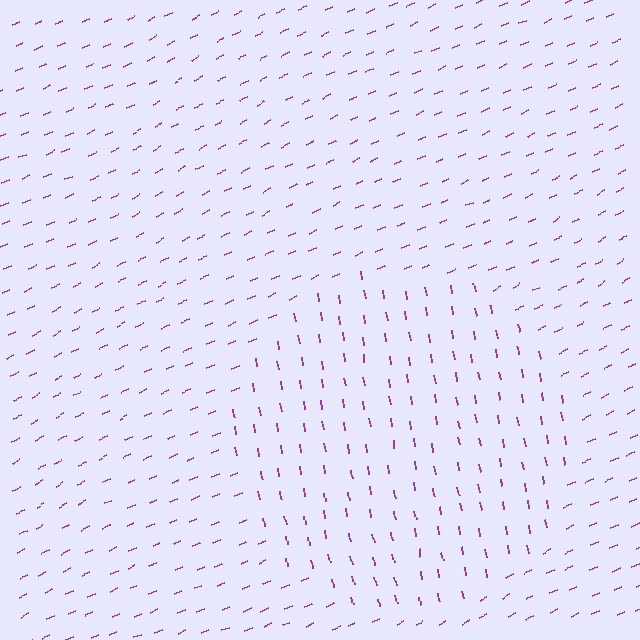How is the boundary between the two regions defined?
The boundary is defined purely by a change in line orientation (approximately 76 degrees difference). All lines are the same color and thickness.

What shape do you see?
I see a circle.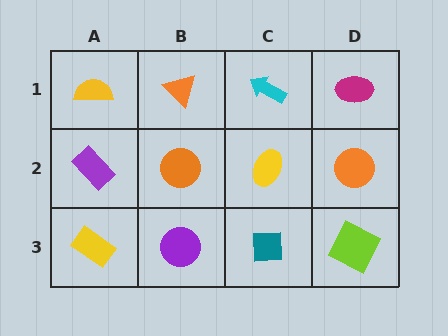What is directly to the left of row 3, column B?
A yellow rectangle.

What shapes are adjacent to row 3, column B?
An orange circle (row 2, column B), a yellow rectangle (row 3, column A), a teal square (row 3, column C).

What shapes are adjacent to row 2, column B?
An orange triangle (row 1, column B), a purple circle (row 3, column B), a purple rectangle (row 2, column A), a yellow ellipse (row 2, column C).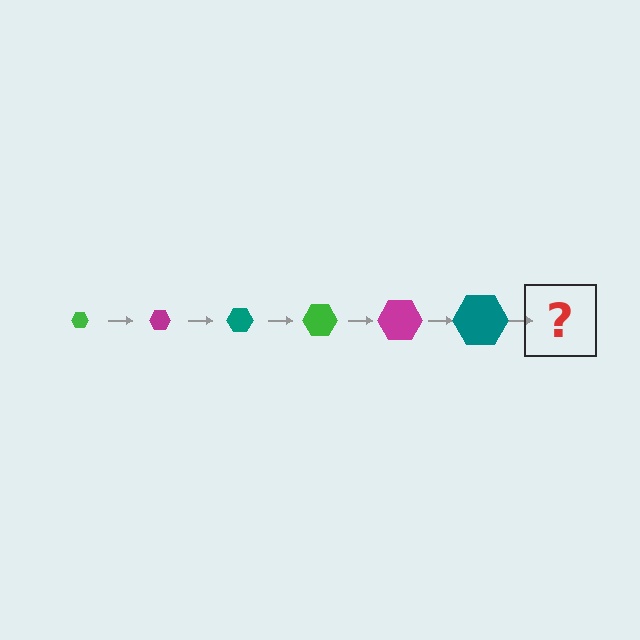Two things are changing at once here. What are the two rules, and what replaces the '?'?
The two rules are that the hexagon grows larger each step and the color cycles through green, magenta, and teal. The '?' should be a green hexagon, larger than the previous one.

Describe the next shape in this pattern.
It should be a green hexagon, larger than the previous one.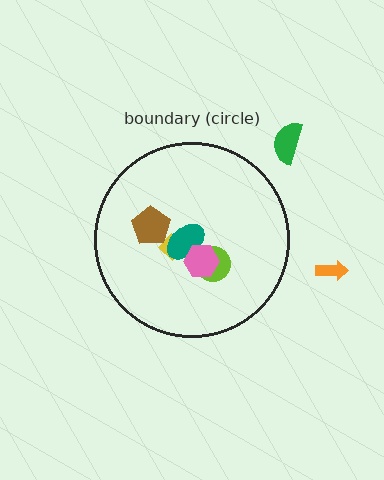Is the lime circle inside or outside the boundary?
Inside.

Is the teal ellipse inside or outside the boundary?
Inside.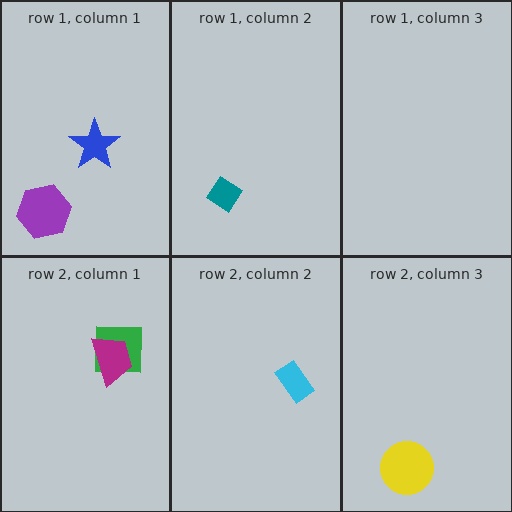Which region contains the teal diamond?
The row 1, column 2 region.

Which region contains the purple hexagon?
The row 1, column 1 region.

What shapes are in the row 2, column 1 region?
The green square, the magenta trapezoid.